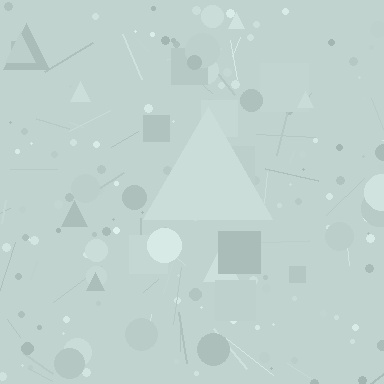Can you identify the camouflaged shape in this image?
The camouflaged shape is a triangle.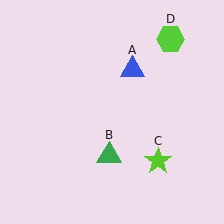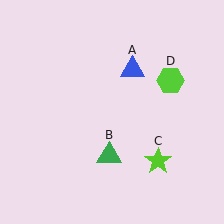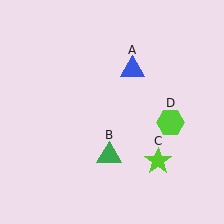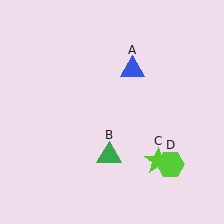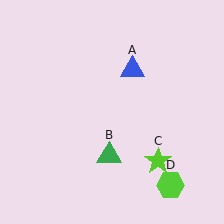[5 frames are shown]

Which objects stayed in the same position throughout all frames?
Blue triangle (object A) and green triangle (object B) and lime star (object C) remained stationary.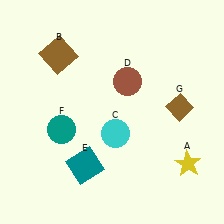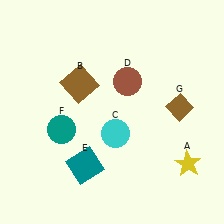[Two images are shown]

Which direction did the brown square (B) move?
The brown square (B) moved down.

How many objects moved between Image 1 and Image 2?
1 object moved between the two images.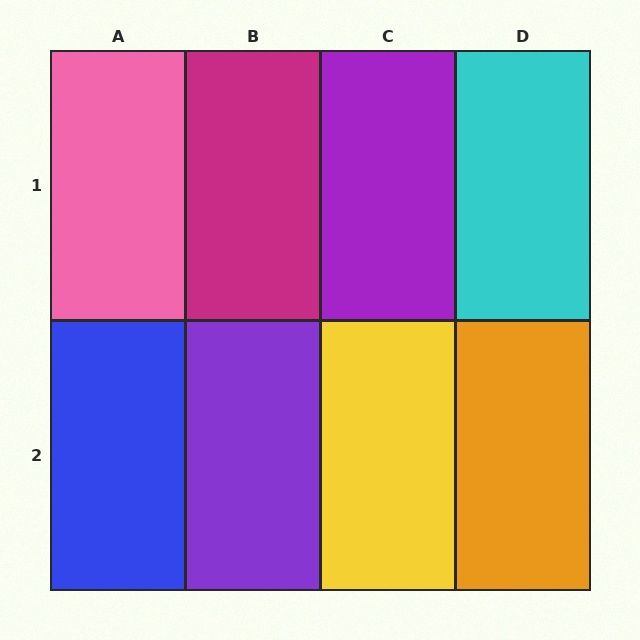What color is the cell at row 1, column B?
Magenta.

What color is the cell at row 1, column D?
Cyan.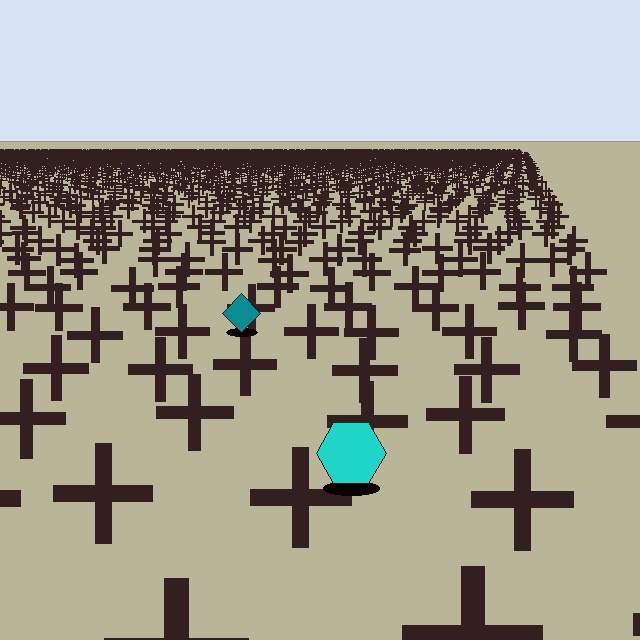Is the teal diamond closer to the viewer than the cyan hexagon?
No. The cyan hexagon is closer — you can tell from the texture gradient: the ground texture is coarser near it.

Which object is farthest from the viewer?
The teal diamond is farthest from the viewer. It appears smaller and the ground texture around it is denser.